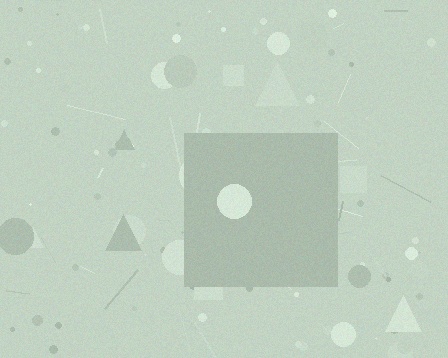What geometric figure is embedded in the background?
A square is embedded in the background.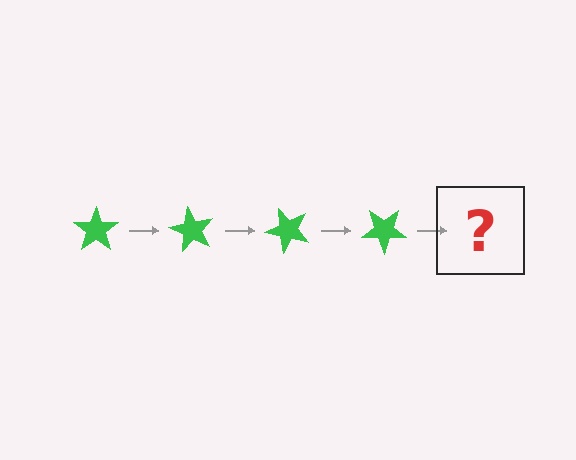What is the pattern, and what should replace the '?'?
The pattern is that the star rotates 60 degrees each step. The '?' should be a green star rotated 240 degrees.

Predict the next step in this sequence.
The next step is a green star rotated 240 degrees.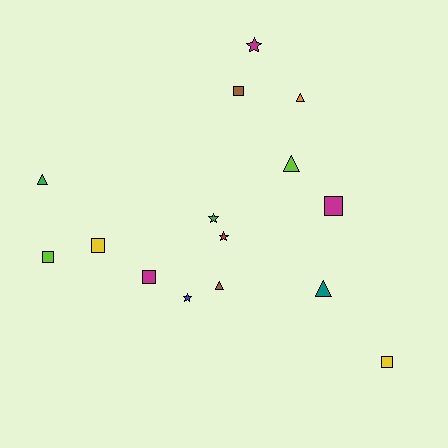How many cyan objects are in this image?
There are no cyan objects.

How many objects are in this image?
There are 15 objects.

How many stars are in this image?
There are 4 stars.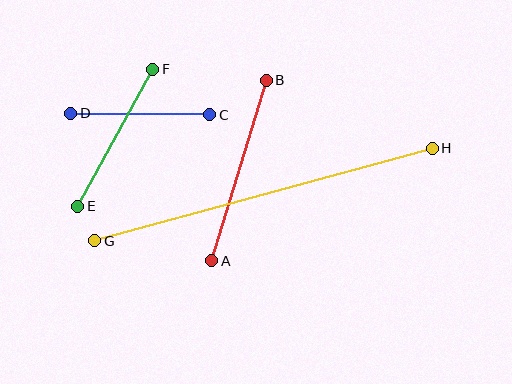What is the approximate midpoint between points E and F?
The midpoint is at approximately (115, 138) pixels.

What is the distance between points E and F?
The distance is approximately 156 pixels.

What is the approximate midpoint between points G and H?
The midpoint is at approximately (263, 194) pixels.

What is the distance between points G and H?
The distance is approximately 350 pixels.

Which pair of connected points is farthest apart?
Points G and H are farthest apart.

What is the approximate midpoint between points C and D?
The midpoint is at approximately (140, 114) pixels.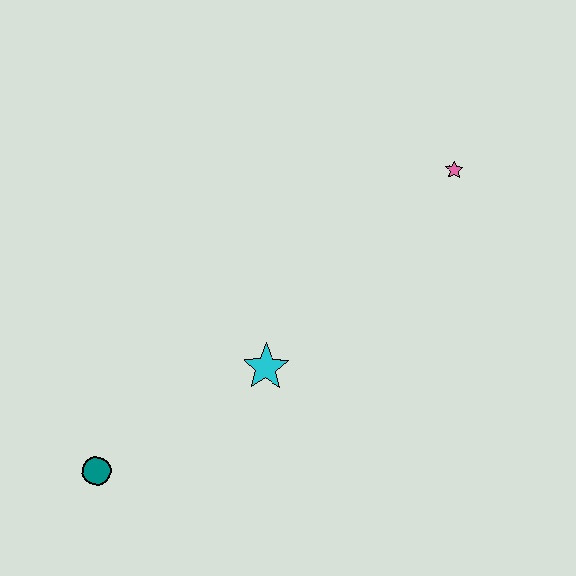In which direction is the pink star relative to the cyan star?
The pink star is above the cyan star.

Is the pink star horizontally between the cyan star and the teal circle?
No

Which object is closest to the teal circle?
The cyan star is closest to the teal circle.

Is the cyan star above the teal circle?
Yes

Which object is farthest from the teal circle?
The pink star is farthest from the teal circle.